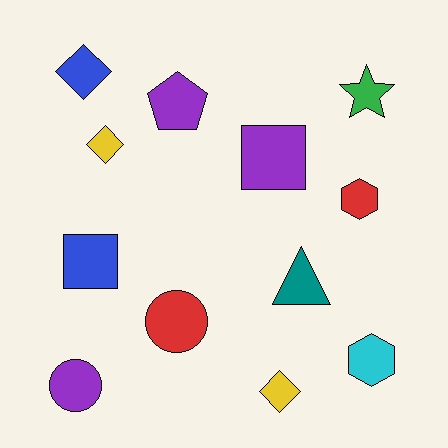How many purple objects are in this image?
There are 3 purple objects.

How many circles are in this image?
There are 2 circles.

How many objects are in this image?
There are 12 objects.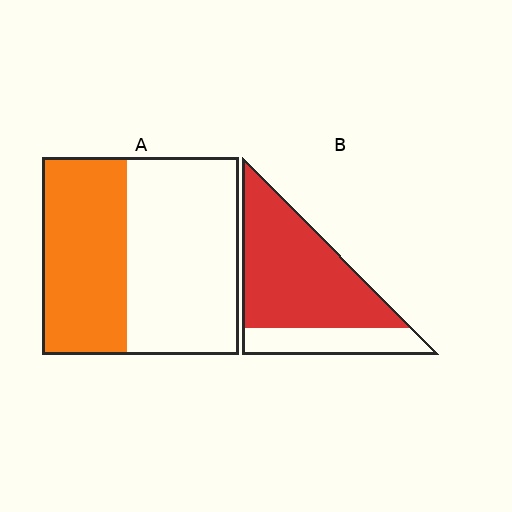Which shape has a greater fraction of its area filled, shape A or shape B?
Shape B.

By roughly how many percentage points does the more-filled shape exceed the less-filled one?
By roughly 30 percentage points (B over A).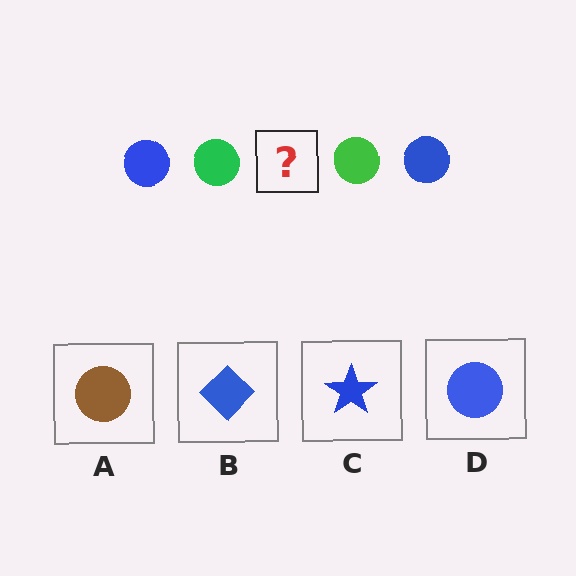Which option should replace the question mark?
Option D.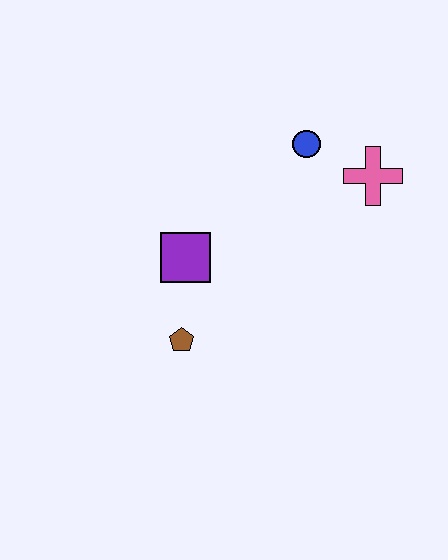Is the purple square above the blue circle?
No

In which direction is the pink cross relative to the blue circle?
The pink cross is to the right of the blue circle.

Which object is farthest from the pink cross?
The brown pentagon is farthest from the pink cross.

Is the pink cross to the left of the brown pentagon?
No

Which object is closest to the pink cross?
The blue circle is closest to the pink cross.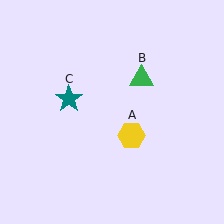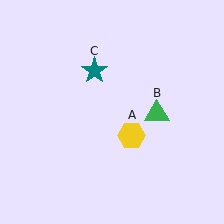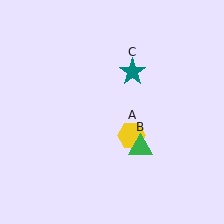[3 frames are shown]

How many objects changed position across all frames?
2 objects changed position: green triangle (object B), teal star (object C).